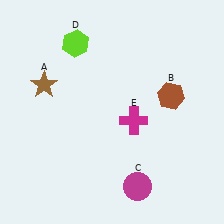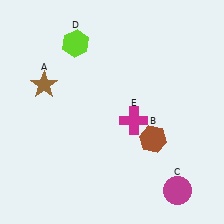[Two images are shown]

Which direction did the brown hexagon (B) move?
The brown hexagon (B) moved down.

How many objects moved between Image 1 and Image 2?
2 objects moved between the two images.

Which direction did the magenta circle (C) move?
The magenta circle (C) moved right.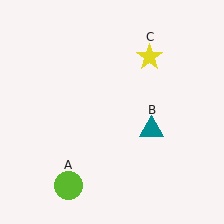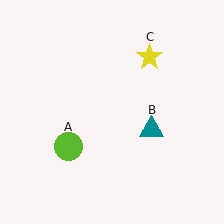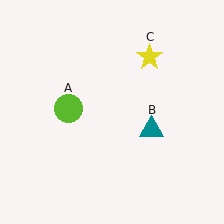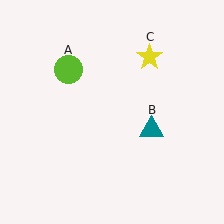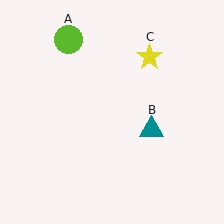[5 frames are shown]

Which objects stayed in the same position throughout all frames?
Teal triangle (object B) and yellow star (object C) remained stationary.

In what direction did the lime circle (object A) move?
The lime circle (object A) moved up.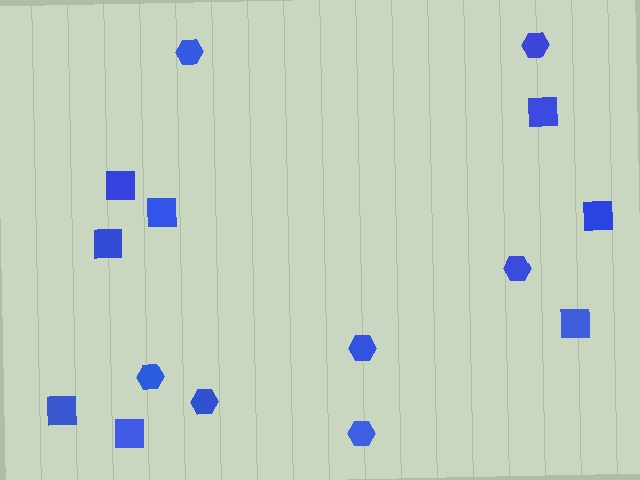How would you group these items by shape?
There are 2 groups: one group of squares (8) and one group of hexagons (7).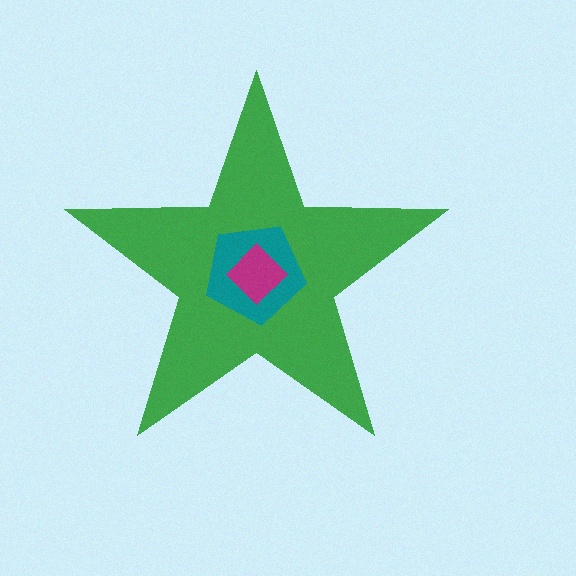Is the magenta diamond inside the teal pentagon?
Yes.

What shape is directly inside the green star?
The teal pentagon.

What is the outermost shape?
The green star.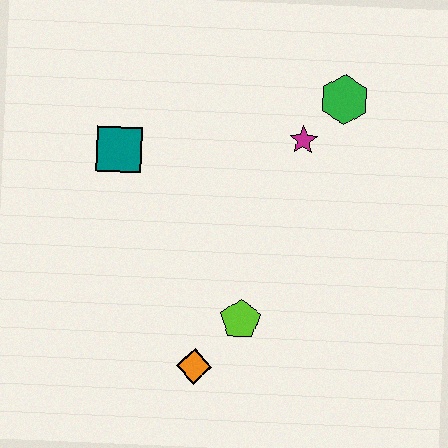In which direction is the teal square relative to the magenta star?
The teal square is to the left of the magenta star.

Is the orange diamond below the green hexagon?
Yes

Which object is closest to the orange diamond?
The lime pentagon is closest to the orange diamond.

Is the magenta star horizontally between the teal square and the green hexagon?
Yes